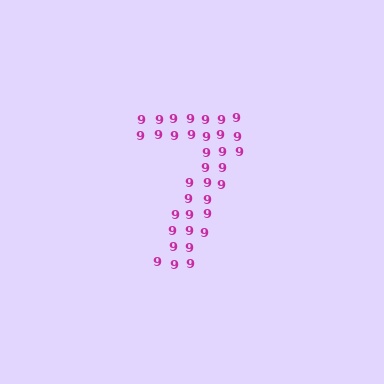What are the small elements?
The small elements are digit 9's.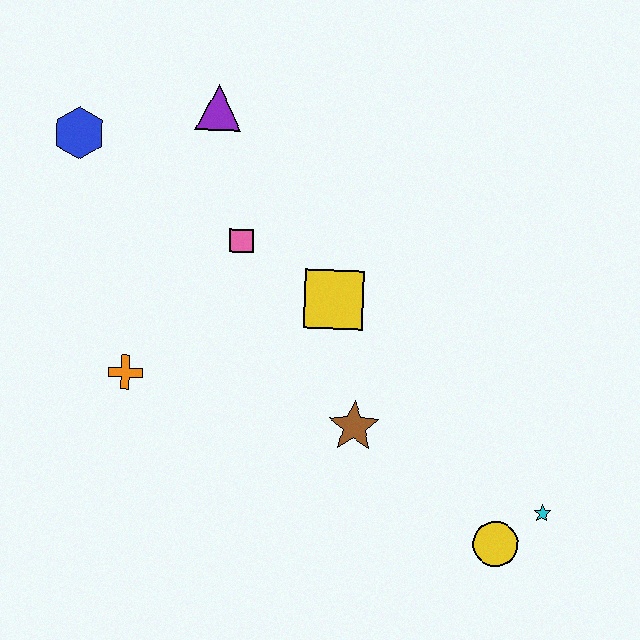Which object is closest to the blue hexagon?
The purple triangle is closest to the blue hexagon.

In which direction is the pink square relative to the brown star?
The pink square is above the brown star.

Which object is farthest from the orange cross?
The cyan star is farthest from the orange cross.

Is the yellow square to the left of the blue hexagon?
No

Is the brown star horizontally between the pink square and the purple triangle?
No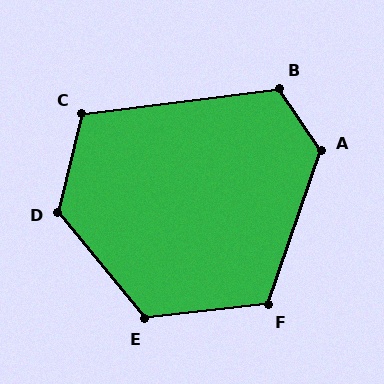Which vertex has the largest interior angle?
D, at approximately 128 degrees.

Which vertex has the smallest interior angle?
C, at approximately 111 degrees.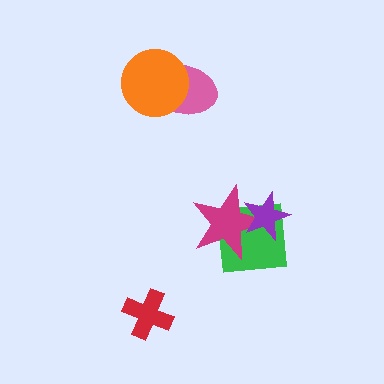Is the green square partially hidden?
Yes, it is partially covered by another shape.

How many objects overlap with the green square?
2 objects overlap with the green square.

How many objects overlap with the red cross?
0 objects overlap with the red cross.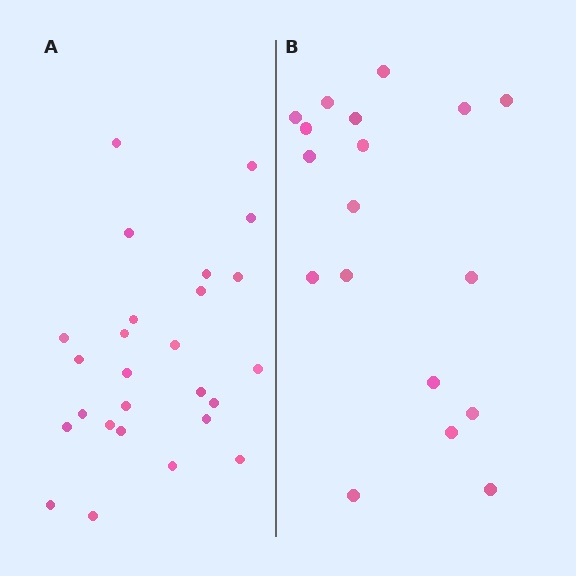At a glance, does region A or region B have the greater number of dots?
Region A (the left region) has more dots.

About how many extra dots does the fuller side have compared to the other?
Region A has roughly 8 or so more dots than region B.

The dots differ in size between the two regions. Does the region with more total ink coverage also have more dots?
No. Region B has more total ink coverage because its dots are larger, but region A actually contains more individual dots. Total area can be misleading — the number of items is what matters here.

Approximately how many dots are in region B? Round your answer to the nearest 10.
About 20 dots. (The exact count is 18, which rounds to 20.)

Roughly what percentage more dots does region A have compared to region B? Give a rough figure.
About 45% more.